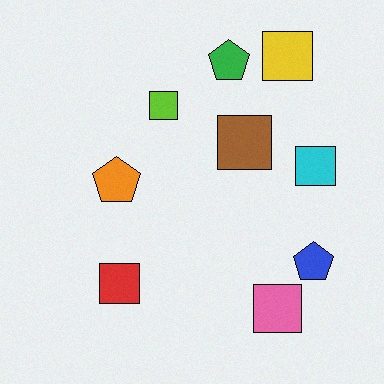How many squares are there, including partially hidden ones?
There are 6 squares.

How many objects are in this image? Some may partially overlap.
There are 9 objects.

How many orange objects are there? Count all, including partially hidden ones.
There is 1 orange object.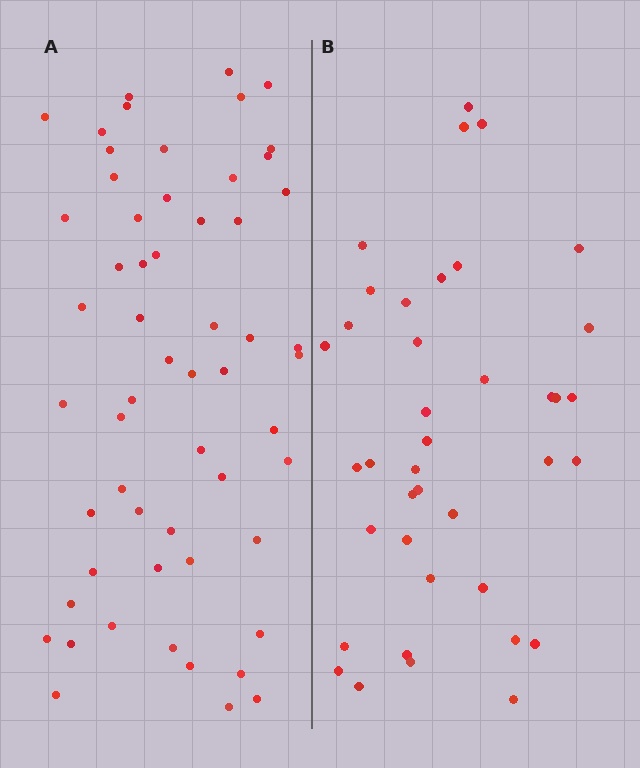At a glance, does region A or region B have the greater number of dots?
Region A (the left region) has more dots.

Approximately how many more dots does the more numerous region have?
Region A has approximately 20 more dots than region B.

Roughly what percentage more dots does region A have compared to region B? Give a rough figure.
About 45% more.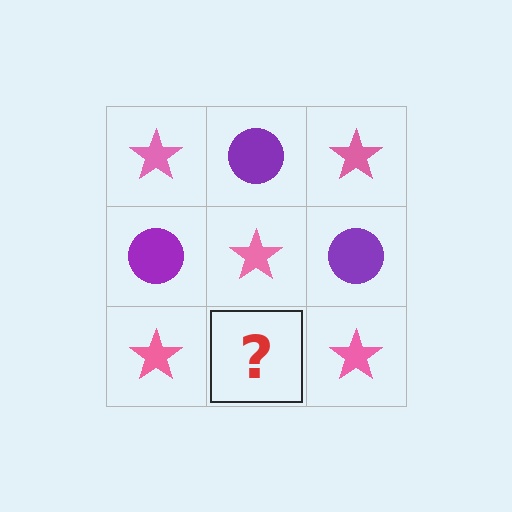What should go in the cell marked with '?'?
The missing cell should contain a purple circle.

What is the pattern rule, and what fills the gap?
The rule is that it alternates pink star and purple circle in a checkerboard pattern. The gap should be filled with a purple circle.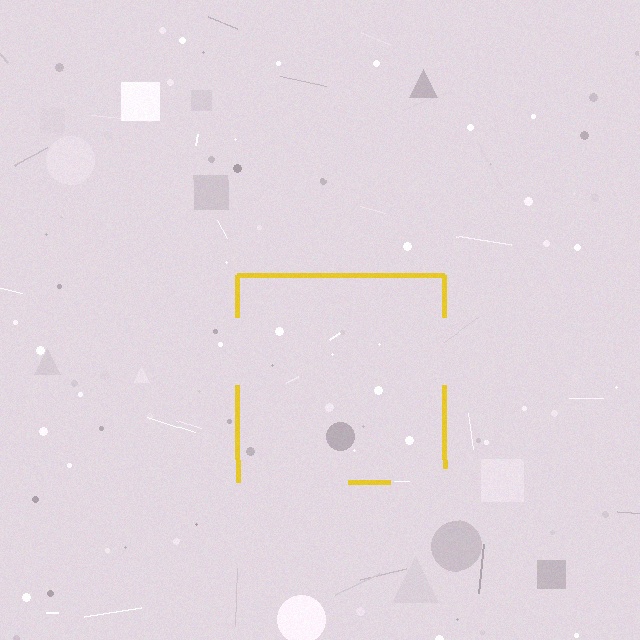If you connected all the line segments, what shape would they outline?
They would outline a square.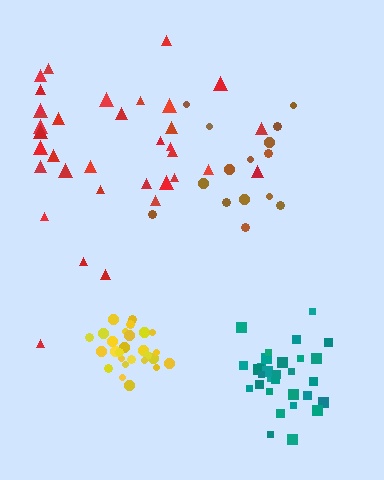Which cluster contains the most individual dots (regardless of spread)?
Red (35).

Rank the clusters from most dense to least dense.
yellow, teal, red, brown.